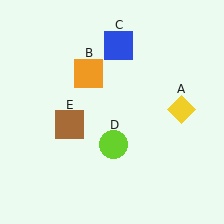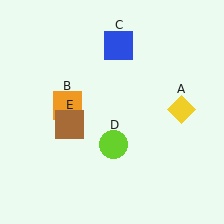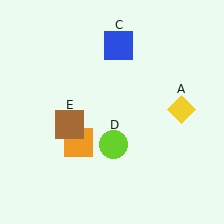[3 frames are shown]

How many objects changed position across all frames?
1 object changed position: orange square (object B).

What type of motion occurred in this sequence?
The orange square (object B) rotated counterclockwise around the center of the scene.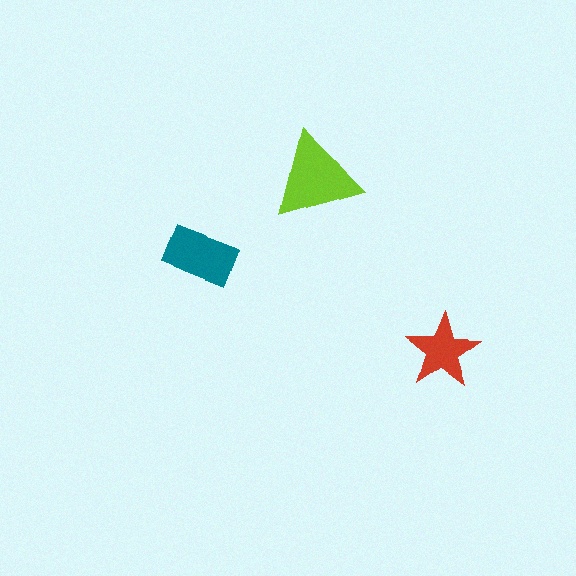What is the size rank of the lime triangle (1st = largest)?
1st.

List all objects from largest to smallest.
The lime triangle, the teal rectangle, the red star.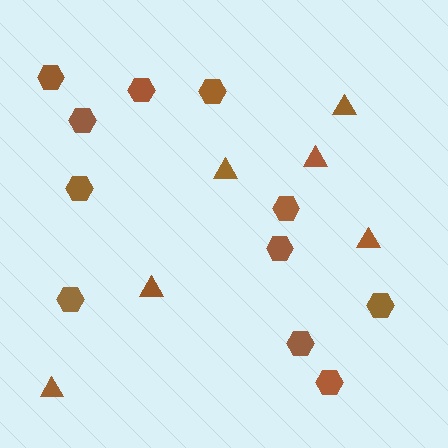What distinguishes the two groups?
There are 2 groups: one group of triangles (6) and one group of hexagons (11).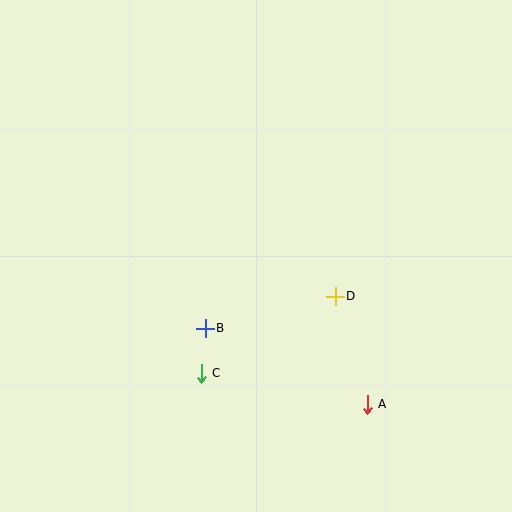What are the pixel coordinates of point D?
Point D is at (335, 296).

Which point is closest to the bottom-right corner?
Point A is closest to the bottom-right corner.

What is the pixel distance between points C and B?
The distance between C and B is 45 pixels.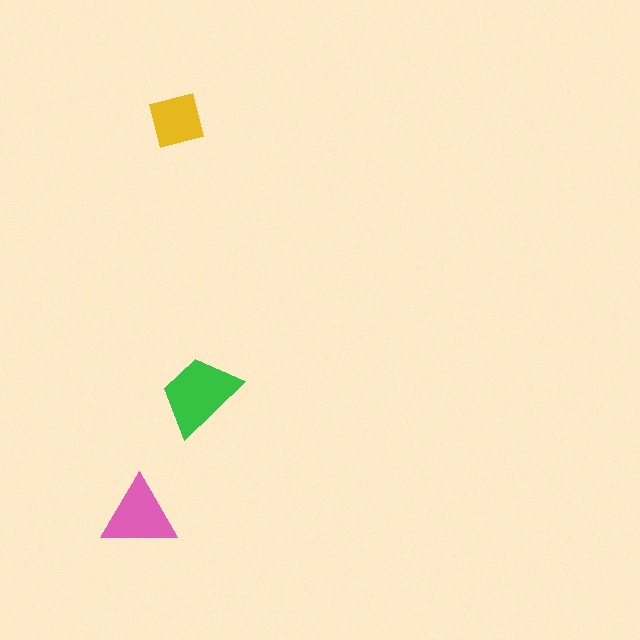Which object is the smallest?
The yellow square.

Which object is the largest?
The green trapezoid.